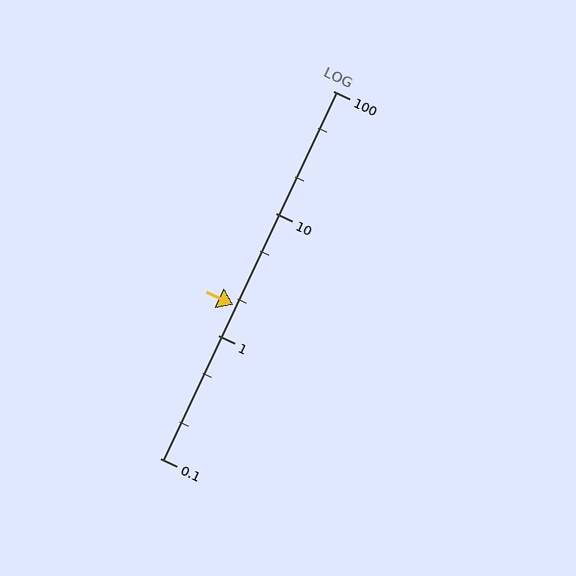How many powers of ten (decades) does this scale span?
The scale spans 3 decades, from 0.1 to 100.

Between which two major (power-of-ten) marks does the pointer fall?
The pointer is between 1 and 10.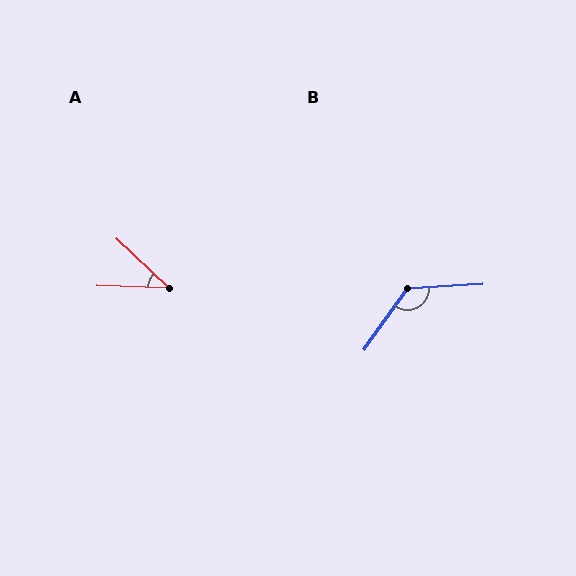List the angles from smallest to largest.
A (41°), B (129°).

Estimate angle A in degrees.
Approximately 41 degrees.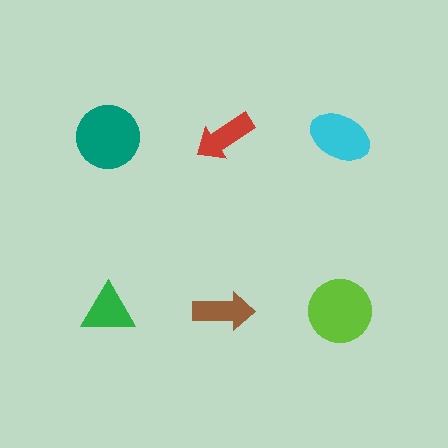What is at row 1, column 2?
A red arrow.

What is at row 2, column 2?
A brown arrow.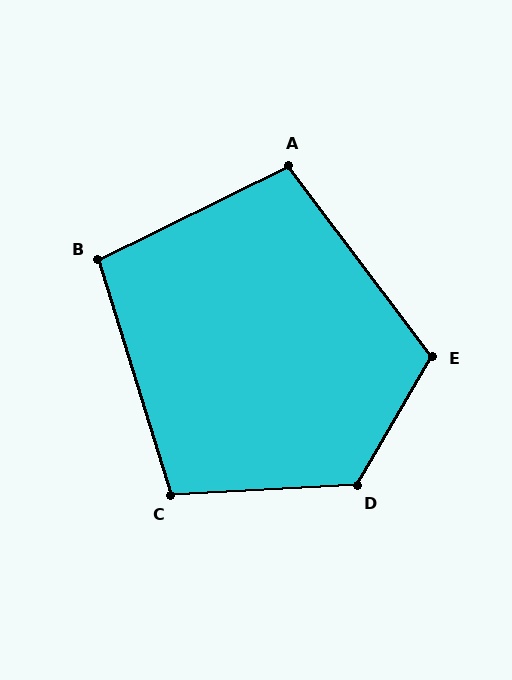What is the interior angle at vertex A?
Approximately 101 degrees (obtuse).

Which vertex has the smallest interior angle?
B, at approximately 99 degrees.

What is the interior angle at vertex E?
Approximately 113 degrees (obtuse).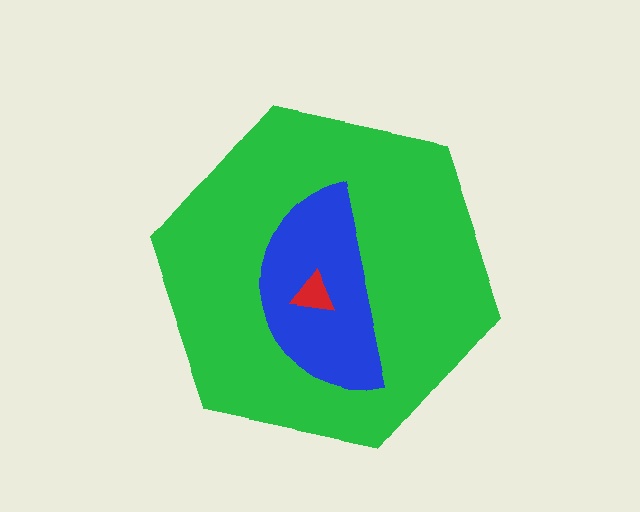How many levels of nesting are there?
3.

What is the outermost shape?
The green hexagon.